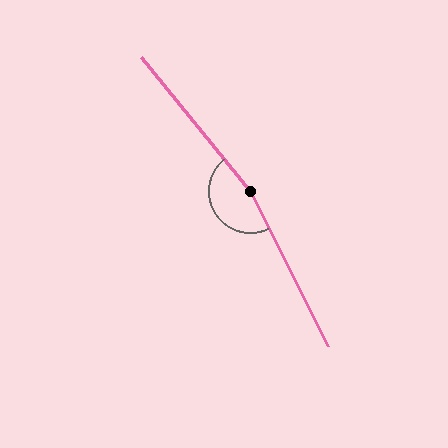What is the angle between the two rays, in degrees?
Approximately 168 degrees.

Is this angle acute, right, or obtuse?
It is obtuse.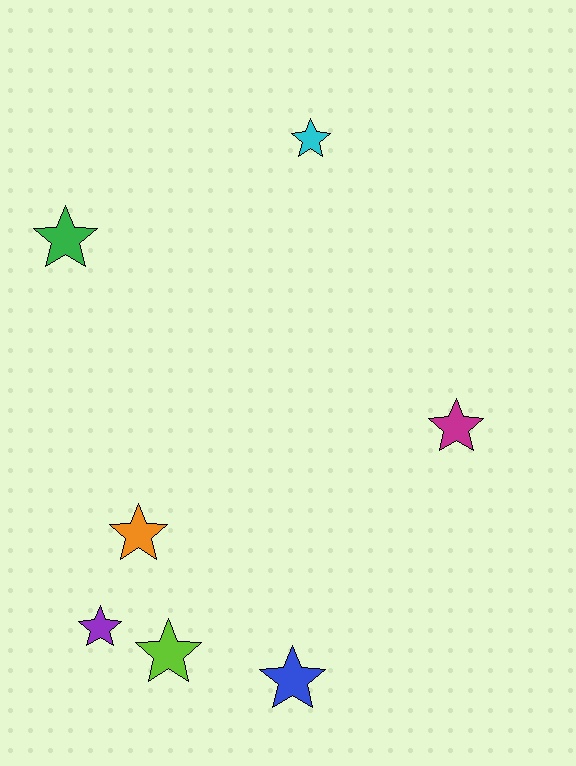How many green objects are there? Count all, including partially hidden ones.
There is 1 green object.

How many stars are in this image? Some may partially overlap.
There are 7 stars.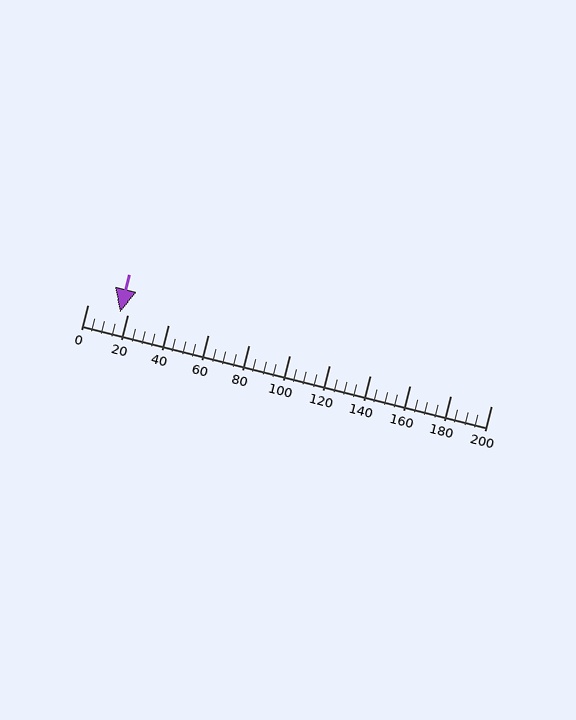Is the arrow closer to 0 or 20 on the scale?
The arrow is closer to 20.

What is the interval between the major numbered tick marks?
The major tick marks are spaced 20 units apart.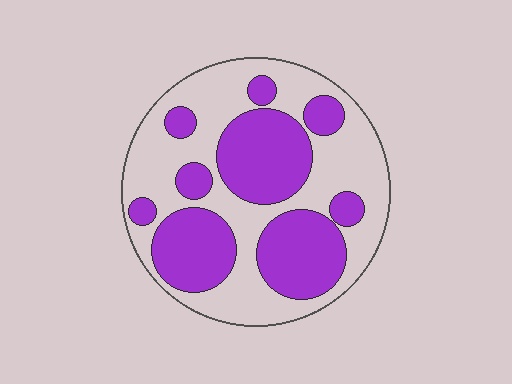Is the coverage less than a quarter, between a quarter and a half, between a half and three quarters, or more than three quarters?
Between a quarter and a half.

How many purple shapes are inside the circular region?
9.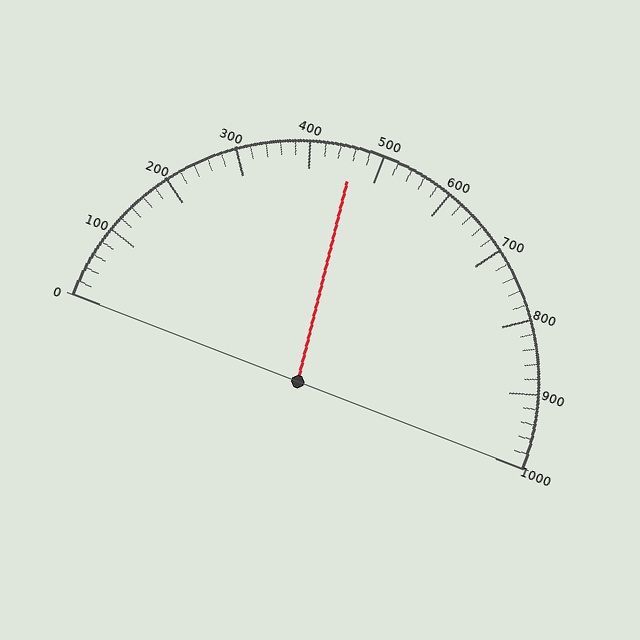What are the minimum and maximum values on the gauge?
The gauge ranges from 0 to 1000.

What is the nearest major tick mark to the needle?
The nearest major tick mark is 500.